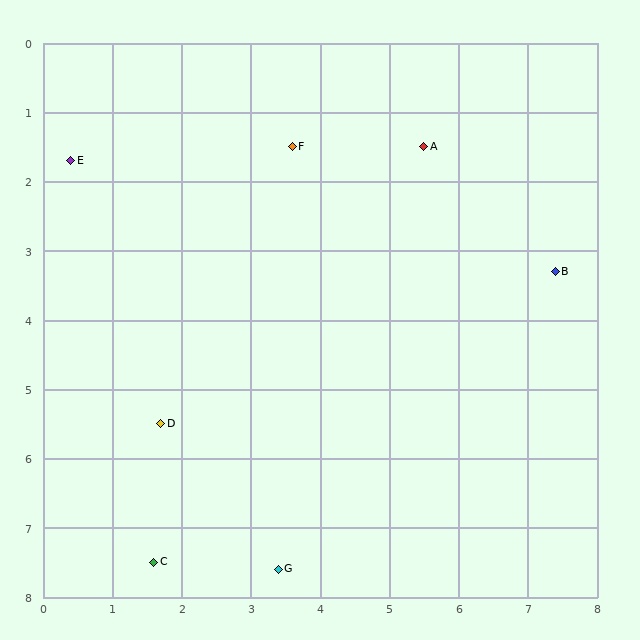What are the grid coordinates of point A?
Point A is at approximately (5.5, 1.5).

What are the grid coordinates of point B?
Point B is at approximately (7.4, 3.3).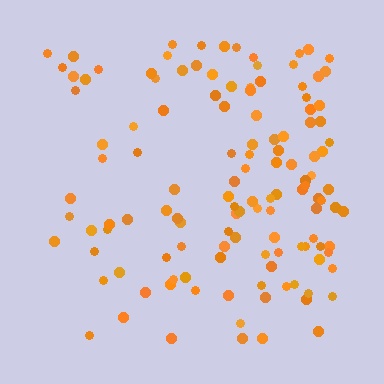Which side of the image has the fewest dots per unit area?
The left.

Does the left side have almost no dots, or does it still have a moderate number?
Still a moderate number, just noticeably fewer than the right.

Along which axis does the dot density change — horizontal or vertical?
Horizontal.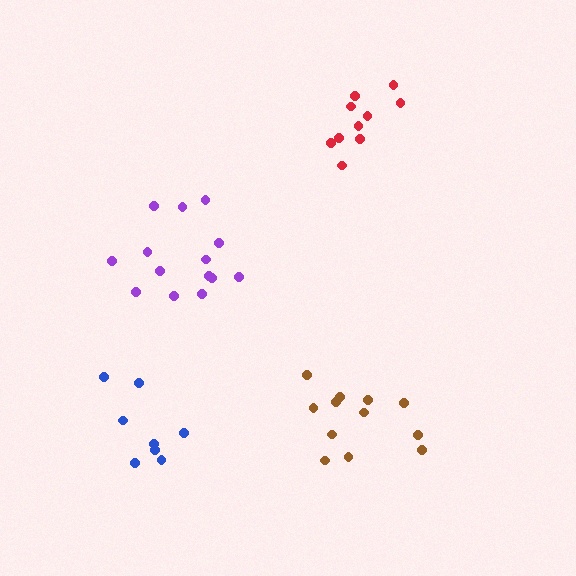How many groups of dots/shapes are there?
There are 4 groups.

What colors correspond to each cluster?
The clusters are colored: blue, brown, purple, red.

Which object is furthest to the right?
The brown cluster is rightmost.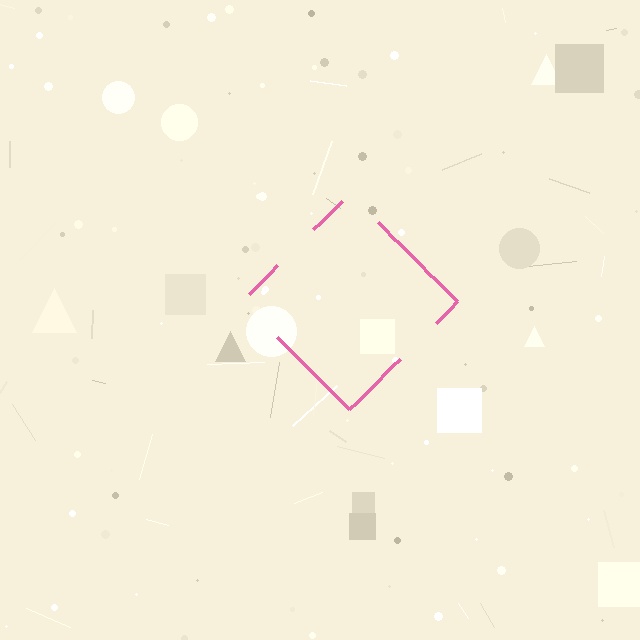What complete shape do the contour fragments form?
The contour fragments form a diamond.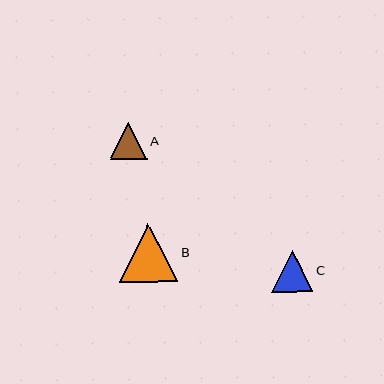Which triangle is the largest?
Triangle B is the largest with a size of approximately 59 pixels.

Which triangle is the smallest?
Triangle A is the smallest with a size of approximately 37 pixels.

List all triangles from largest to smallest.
From largest to smallest: B, C, A.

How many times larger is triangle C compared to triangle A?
Triangle C is approximately 1.1 times the size of triangle A.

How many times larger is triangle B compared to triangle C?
Triangle B is approximately 1.4 times the size of triangle C.